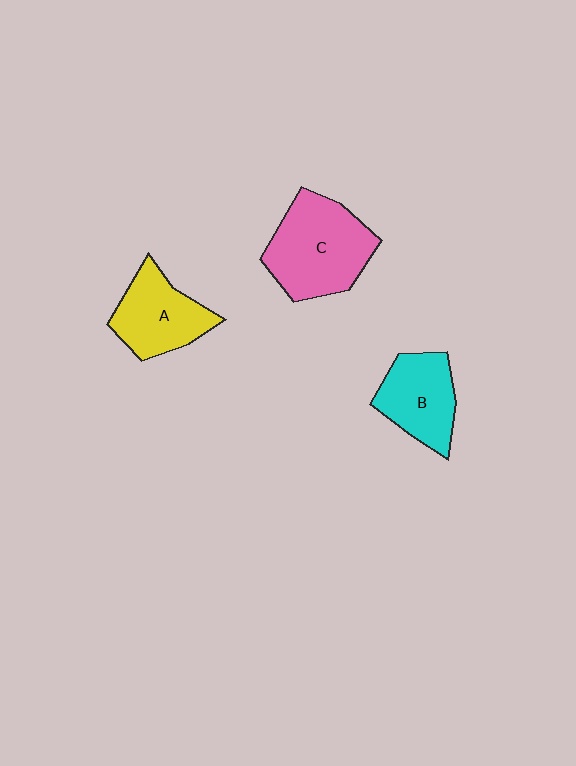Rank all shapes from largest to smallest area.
From largest to smallest: C (pink), A (yellow), B (cyan).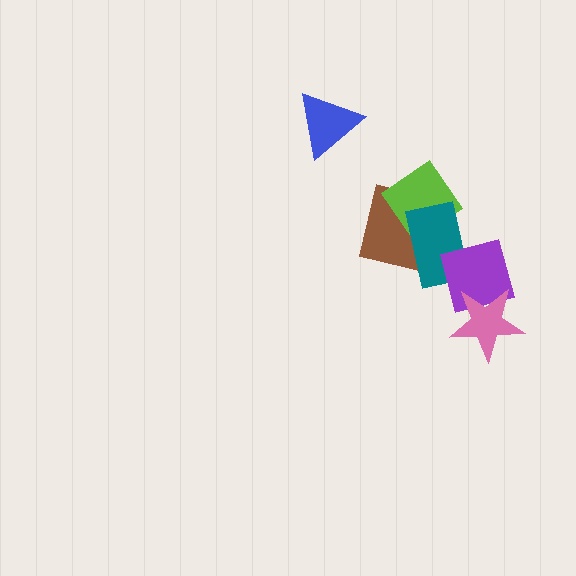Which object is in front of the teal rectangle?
The purple square is in front of the teal rectangle.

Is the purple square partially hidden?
Yes, it is partially covered by another shape.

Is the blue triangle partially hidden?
No, no other shape covers it.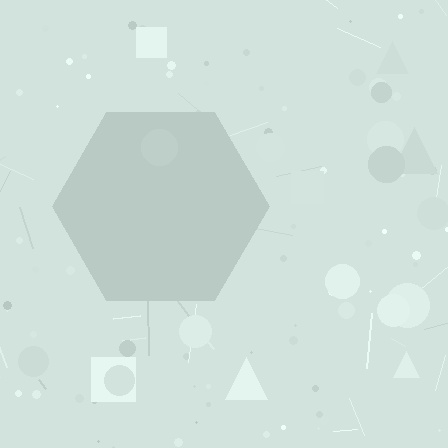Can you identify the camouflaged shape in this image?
The camouflaged shape is a hexagon.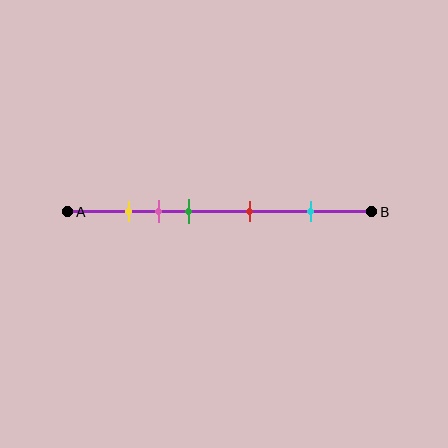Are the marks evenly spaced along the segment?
No, the marks are not evenly spaced.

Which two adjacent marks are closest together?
The yellow and pink marks are the closest adjacent pair.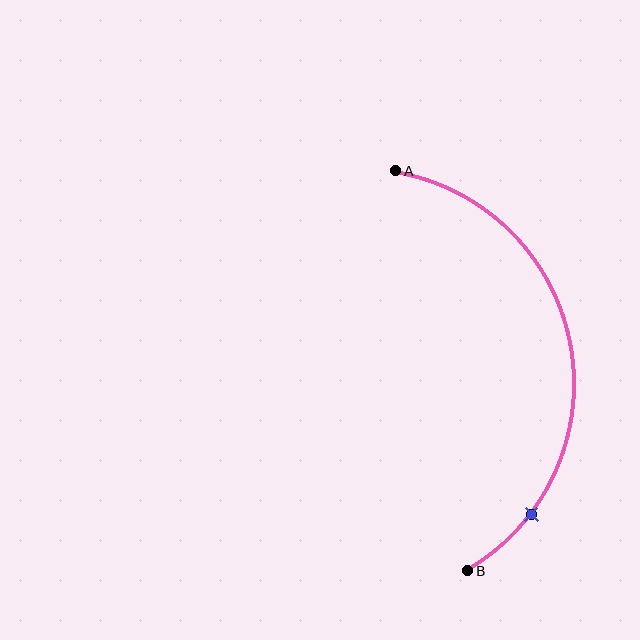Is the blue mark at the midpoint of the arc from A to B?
No. The blue mark lies on the arc but is closer to endpoint B. The arc midpoint would be at the point on the curve equidistant along the arc from both A and B.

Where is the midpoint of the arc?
The arc midpoint is the point on the curve farthest from the straight line joining A and B. It sits to the right of that line.